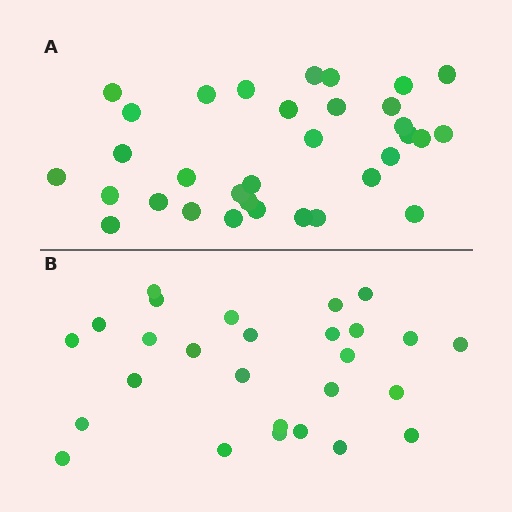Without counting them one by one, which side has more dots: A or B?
Region A (the top region) has more dots.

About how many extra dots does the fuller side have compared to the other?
Region A has about 6 more dots than region B.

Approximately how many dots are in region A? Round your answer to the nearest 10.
About 30 dots. (The exact count is 33, which rounds to 30.)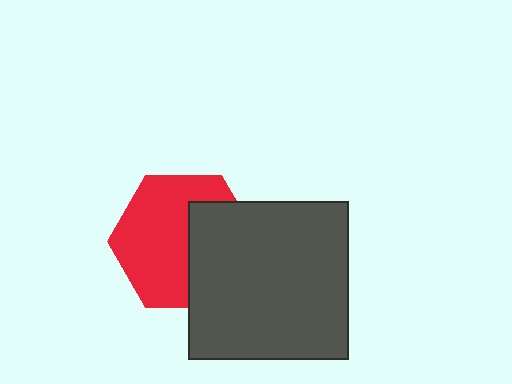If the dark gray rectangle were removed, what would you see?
You would see the complete red hexagon.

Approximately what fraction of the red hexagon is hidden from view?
Roughly 40% of the red hexagon is hidden behind the dark gray rectangle.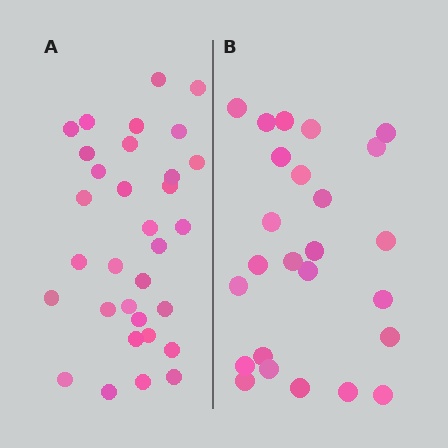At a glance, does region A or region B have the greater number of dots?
Region A (the left region) has more dots.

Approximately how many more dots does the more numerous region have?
Region A has roughly 8 or so more dots than region B.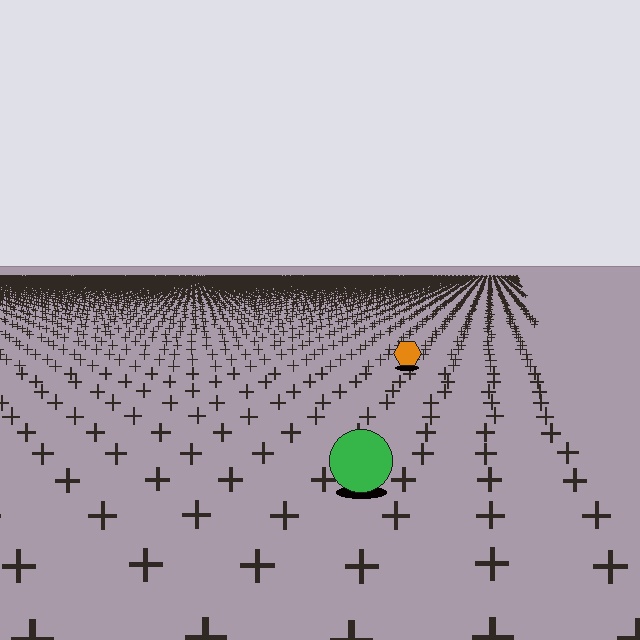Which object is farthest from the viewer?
The orange hexagon is farthest from the viewer. It appears smaller and the ground texture around it is denser.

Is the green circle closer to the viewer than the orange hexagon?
Yes. The green circle is closer — you can tell from the texture gradient: the ground texture is coarser near it.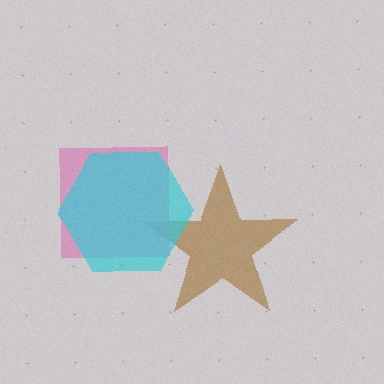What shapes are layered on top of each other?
The layered shapes are: a brown star, a pink square, a cyan hexagon.